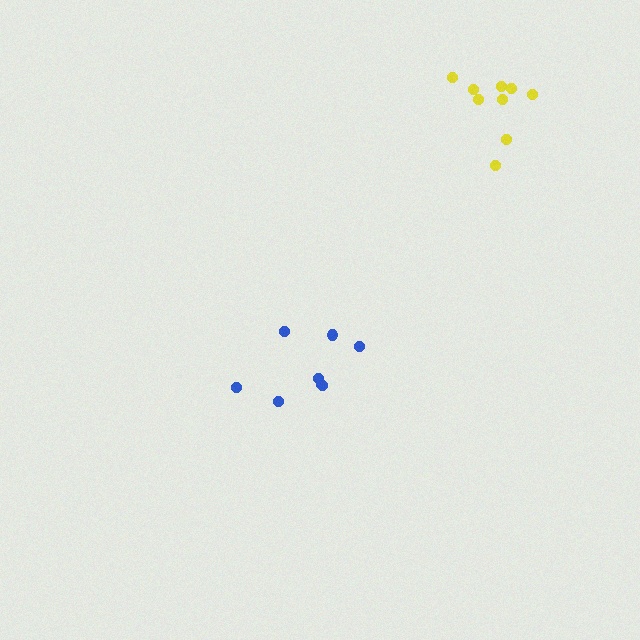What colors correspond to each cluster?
The clusters are colored: blue, yellow.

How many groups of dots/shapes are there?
There are 2 groups.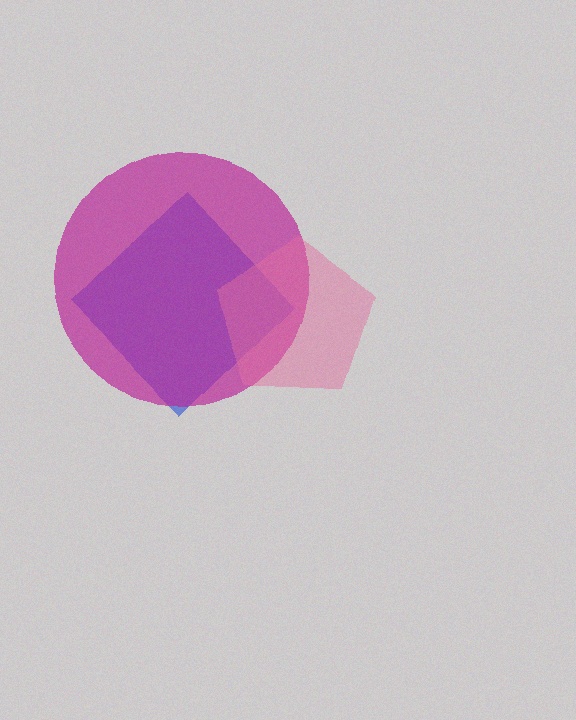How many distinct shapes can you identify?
There are 3 distinct shapes: a blue diamond, a magenta circle, a pink pentagon.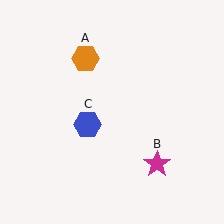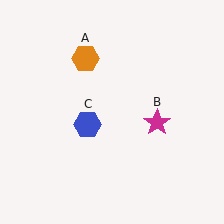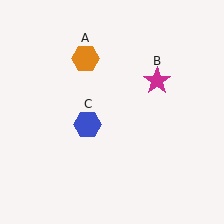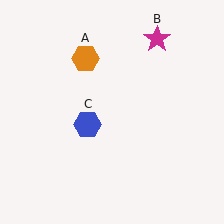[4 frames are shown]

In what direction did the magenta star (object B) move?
The magenta star (object B) moved up.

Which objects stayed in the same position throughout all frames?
Orange hexagon (object A) and blue hexagon (object C) remained stationary.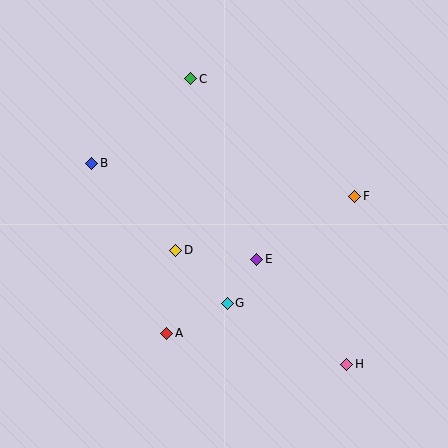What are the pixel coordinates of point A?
Point A is at (167, 333).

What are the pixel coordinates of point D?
Point D is at (176, 250).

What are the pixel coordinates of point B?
Point B is at (92, 163).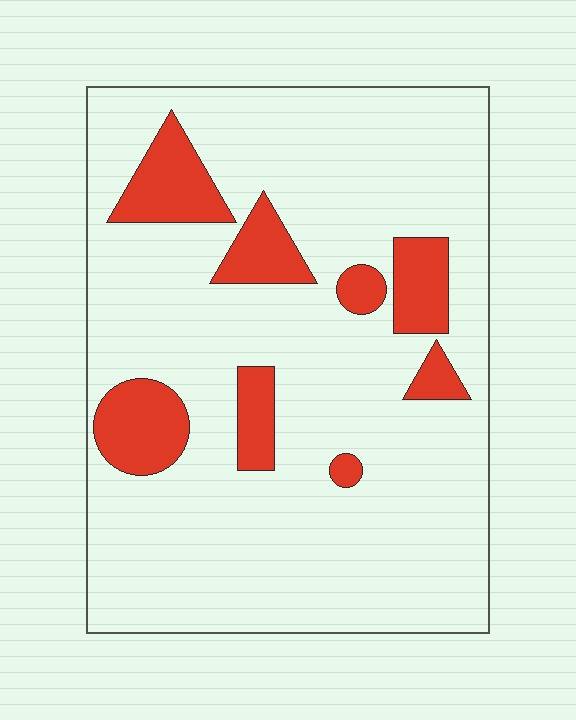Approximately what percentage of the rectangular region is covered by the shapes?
Approximately 15%.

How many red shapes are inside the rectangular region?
8.